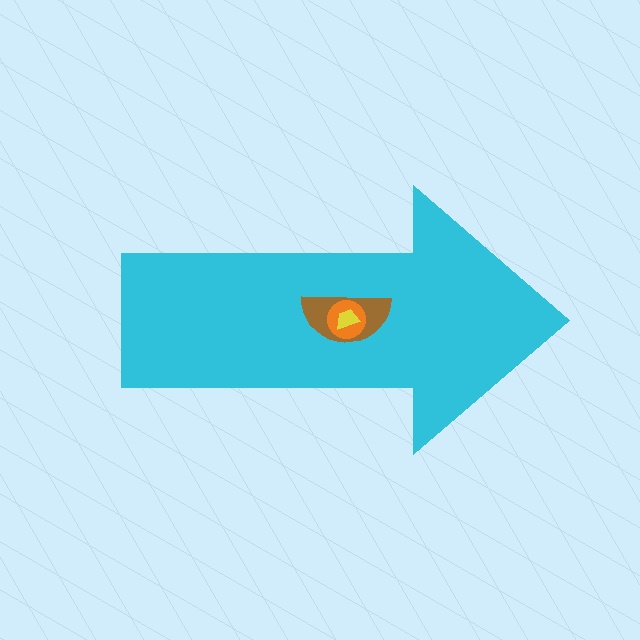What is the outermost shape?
The cyan arrow.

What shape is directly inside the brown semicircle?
The orange circle.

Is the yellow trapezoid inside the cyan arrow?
Yes.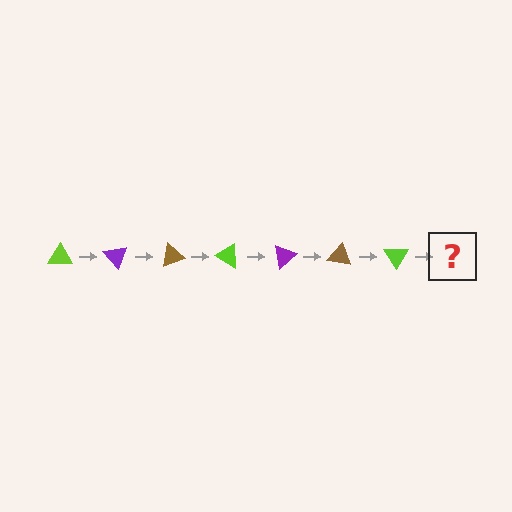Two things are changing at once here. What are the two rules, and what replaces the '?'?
The two rules are that it rotates 50 degrees each step and the color cycles through lime, purple, and brown. The '?' should be a purple triangle, rotated 350 degrees from the start.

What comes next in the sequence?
The next element should be a purple triangle, rotated 350 degrees from the start.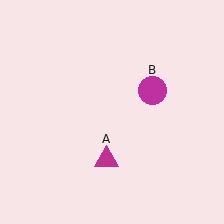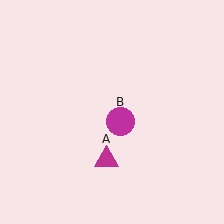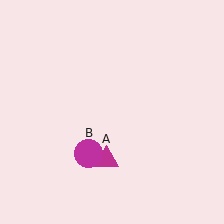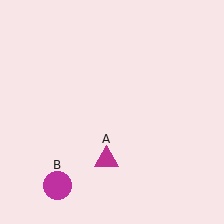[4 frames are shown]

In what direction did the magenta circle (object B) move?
The magenta circle (object B) moved down and to the left.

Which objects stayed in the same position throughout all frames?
Magenta triangle (object A) remained stationary.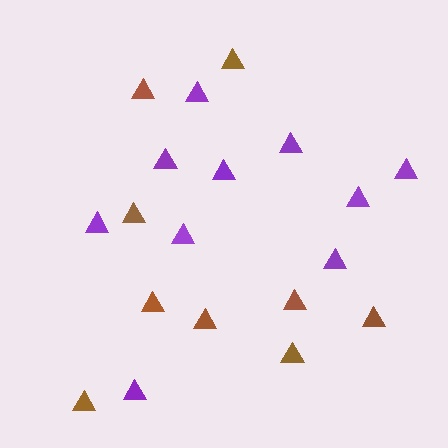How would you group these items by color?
There are 2 groups: one group of brown triangles (9) and one group of purple triangles (10).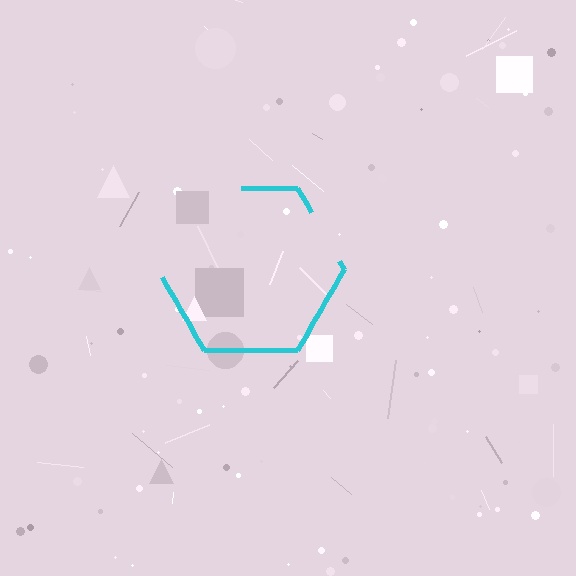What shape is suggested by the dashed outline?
The dashed outline suggests a hexagon.